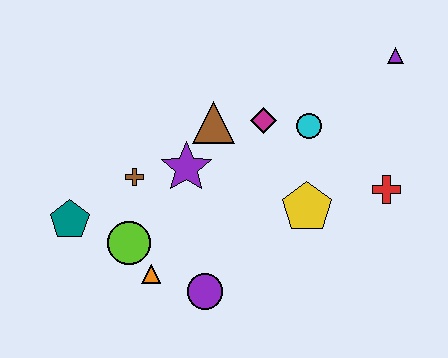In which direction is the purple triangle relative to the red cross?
The purple triangle is above the red cross.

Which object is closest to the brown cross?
The purple star is closest to the brown cross.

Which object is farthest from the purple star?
The purple triangle is farthest from the purple star.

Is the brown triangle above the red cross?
Yes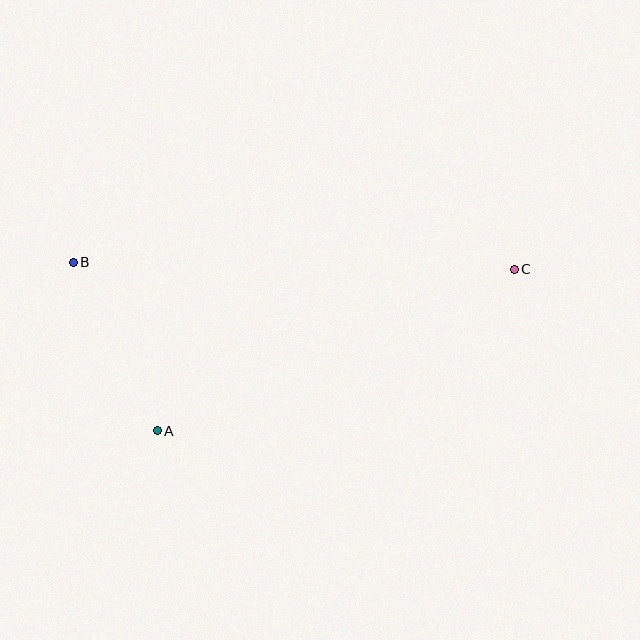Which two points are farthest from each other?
Points B and C are farthest from each other.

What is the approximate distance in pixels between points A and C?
The distance between A and C is approximately 392 pixels.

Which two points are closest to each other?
Points A and B are closest to each other.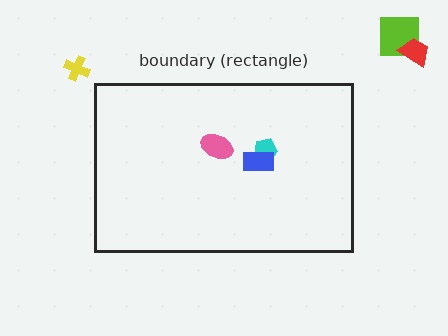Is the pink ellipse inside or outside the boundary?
Inside.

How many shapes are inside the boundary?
3 inside, 3 outside.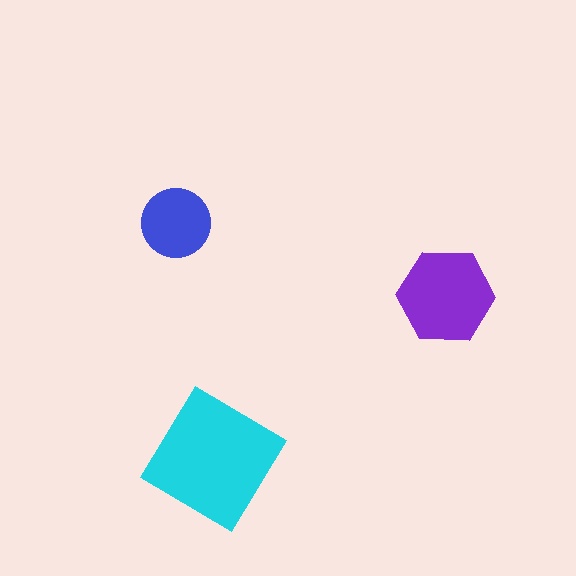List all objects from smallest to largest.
The blue circle, the purple hexagon, the cyan diamond.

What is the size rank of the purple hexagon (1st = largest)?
2nd.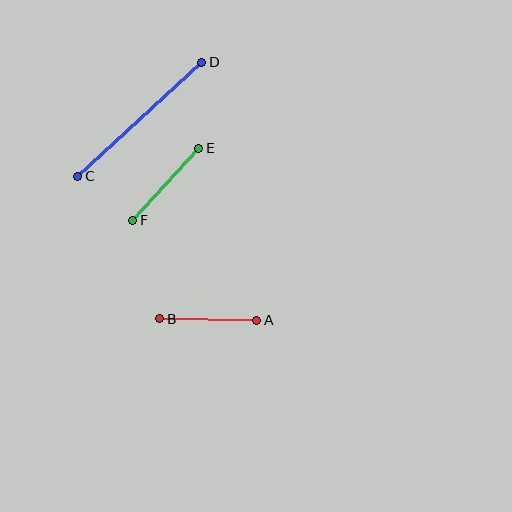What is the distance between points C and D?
The distance is approximately 169 pixels.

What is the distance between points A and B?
The distance is approximately 97 pixels.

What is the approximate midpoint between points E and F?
The midpoint is at approximately (166, 184) pixels.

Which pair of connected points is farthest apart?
Points C and D are farthest apart.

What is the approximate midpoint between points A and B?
The midpoint is at approximately (208, 320) pixels.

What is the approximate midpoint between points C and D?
The midpoint is at approximately (140, 119) pixels.